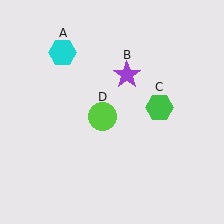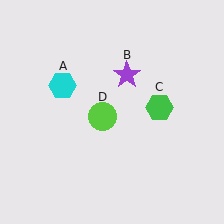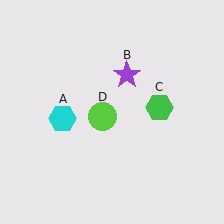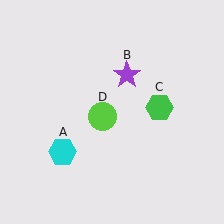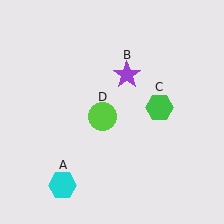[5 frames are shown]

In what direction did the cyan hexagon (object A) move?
The cyan hexagon (object A) moved down.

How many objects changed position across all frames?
1 object changed position: cyan hexagon (object A).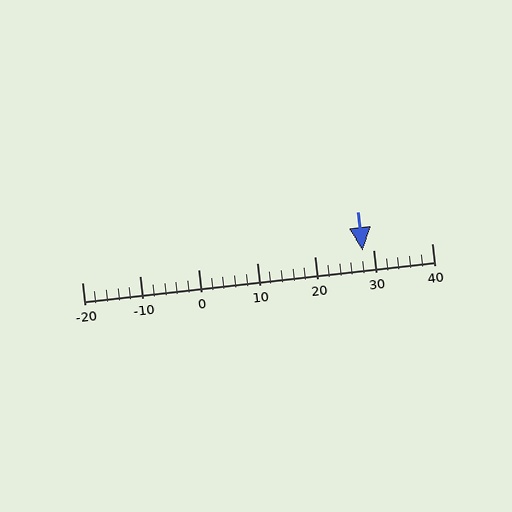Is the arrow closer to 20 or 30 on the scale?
The arrow is closer to 30.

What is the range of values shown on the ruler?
The ruler shows values from -20 to 40.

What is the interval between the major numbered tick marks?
The major tick marks are spaced 10 units apart.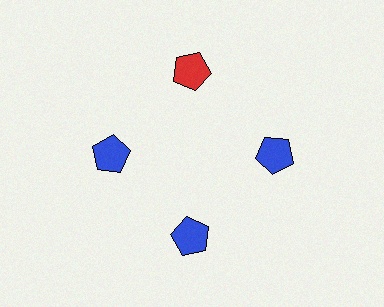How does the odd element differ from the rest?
It has a different color: red instead of blue.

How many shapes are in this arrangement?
There are 4 shapes arranged in a ring pattern.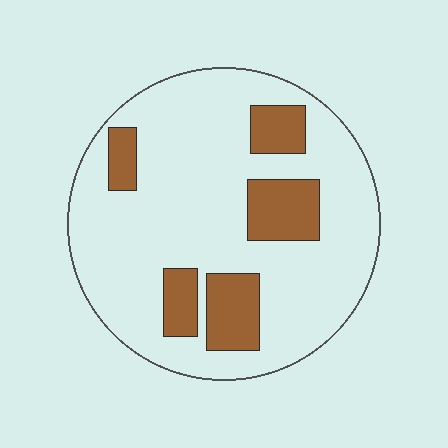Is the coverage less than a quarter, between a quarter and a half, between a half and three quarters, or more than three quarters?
Less than a quarter.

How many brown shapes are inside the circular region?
5.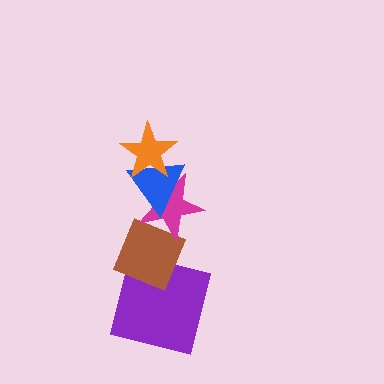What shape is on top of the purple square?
The brown diamond is on top of the purple square.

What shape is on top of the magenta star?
The blue triangle is on top of the magenta star.